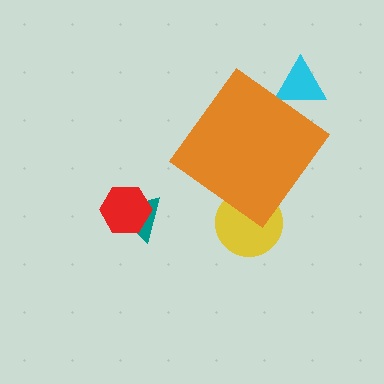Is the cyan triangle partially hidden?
Yes, the cyan triangle is partially hidden behind the orange diamond.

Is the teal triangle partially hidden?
No, the teal triangle is fully visible.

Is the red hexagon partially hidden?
No, the red hexagon is fully visible.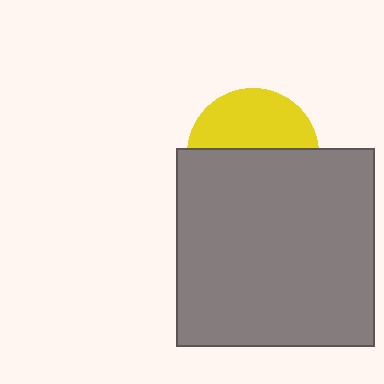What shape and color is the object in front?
The object in front is a gray square.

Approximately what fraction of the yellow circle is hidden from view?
Roughly 56% of the yellow circle is hidden behind the gray square.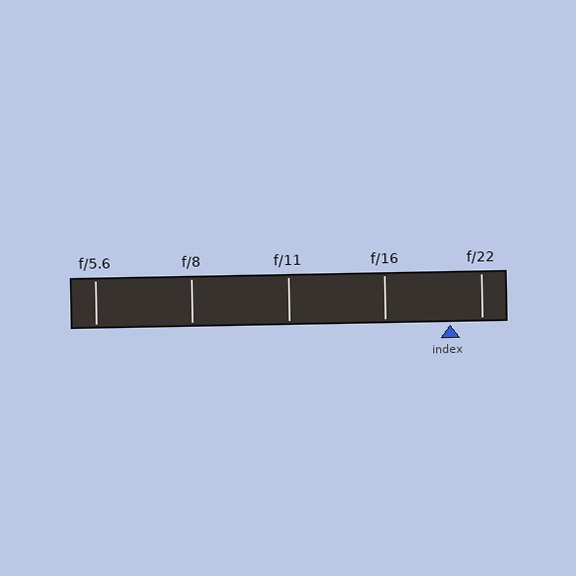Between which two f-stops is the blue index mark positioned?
The index mark is between f/16 and f/22.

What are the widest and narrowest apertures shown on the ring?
The widest aperture shown is f/5.6 and the narrowest is f/22.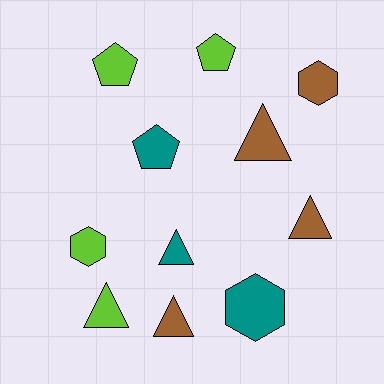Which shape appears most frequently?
Triangle, with 5 objects.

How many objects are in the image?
There are 11 objects.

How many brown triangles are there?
There are 3 brown triangles.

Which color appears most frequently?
Lime, with 4 objects.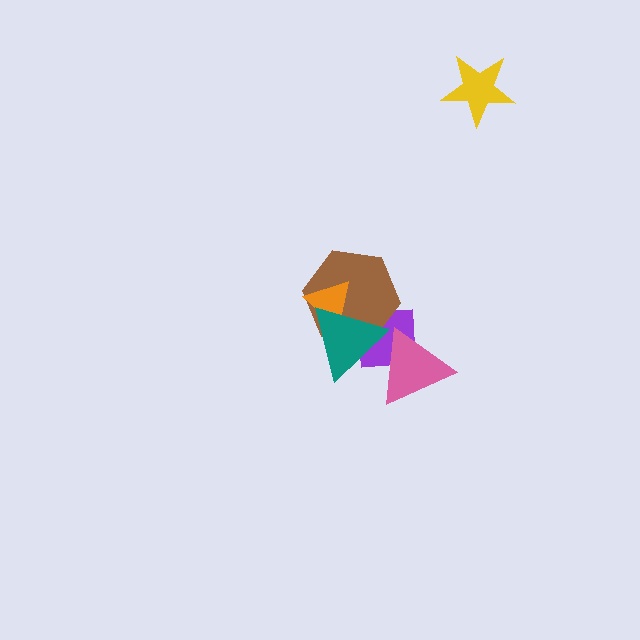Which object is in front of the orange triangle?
The teal triangle is in front of the orange triangle.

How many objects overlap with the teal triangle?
4 objects overlap with the teal triangle.